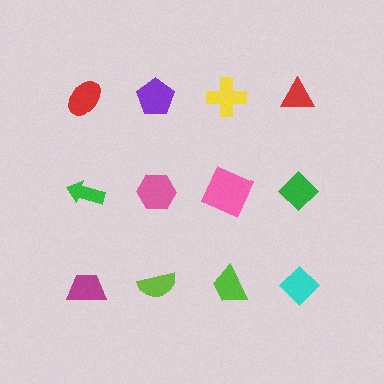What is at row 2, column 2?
A pink hexagon.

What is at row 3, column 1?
A magenta trapezoid.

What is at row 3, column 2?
A lime semicircle.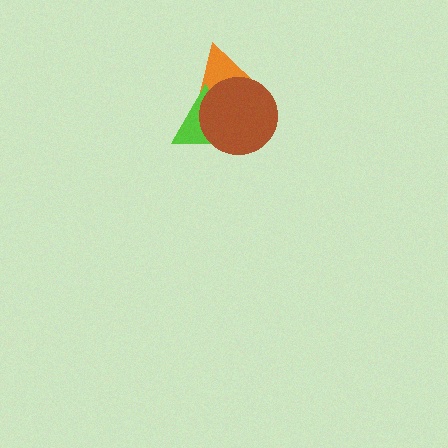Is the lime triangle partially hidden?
Yes, it is partially covered by another shape.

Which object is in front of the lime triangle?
The brown circle is in front of the lime triangle.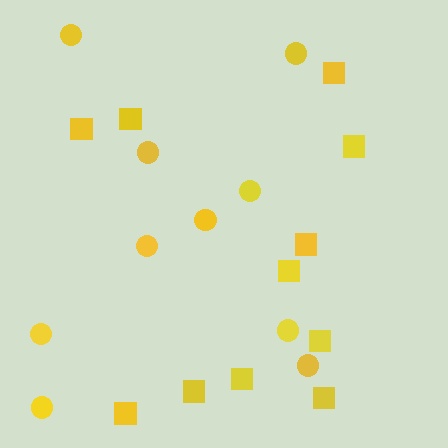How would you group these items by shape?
There are 2 groups: one group of squares (11) and one group of circles (10).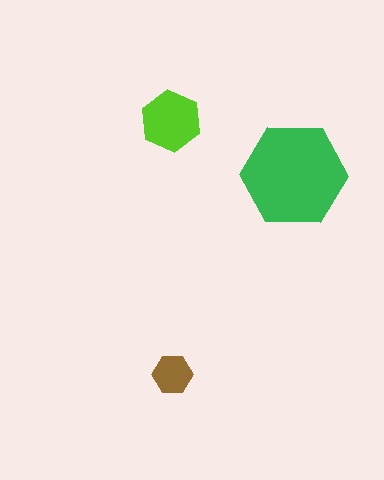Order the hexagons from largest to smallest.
the green one, the lime one, the brown one.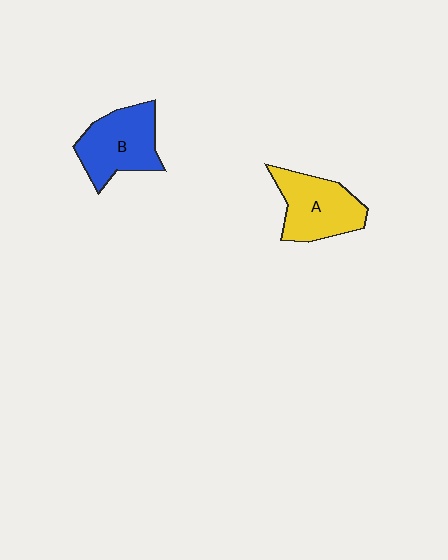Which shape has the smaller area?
Shape A (yellow).